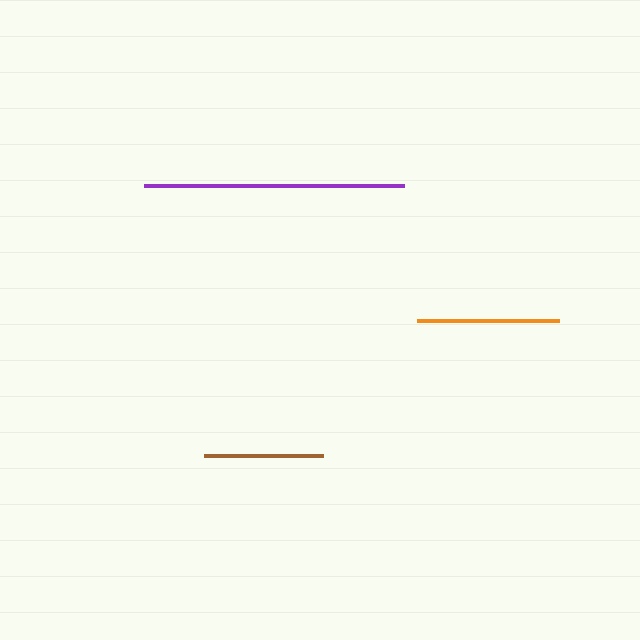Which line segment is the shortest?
The brown line is the shortest at approximately 118 pixels.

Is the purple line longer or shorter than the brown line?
The purple line is longer than the brown line.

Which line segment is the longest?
The purple line is the longest at approximately 259 pixels.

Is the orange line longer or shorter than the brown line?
The orange line is longer than the brown line.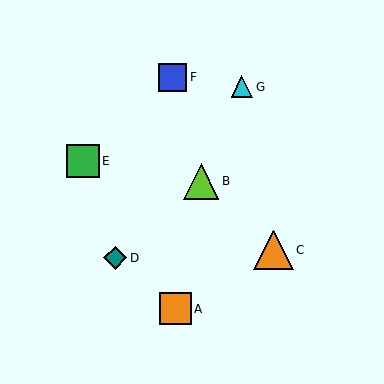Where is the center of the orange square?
The center of the orange square is at (175, 309).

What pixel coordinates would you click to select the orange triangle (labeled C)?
Click at (274, 250) to select the orange triangle C.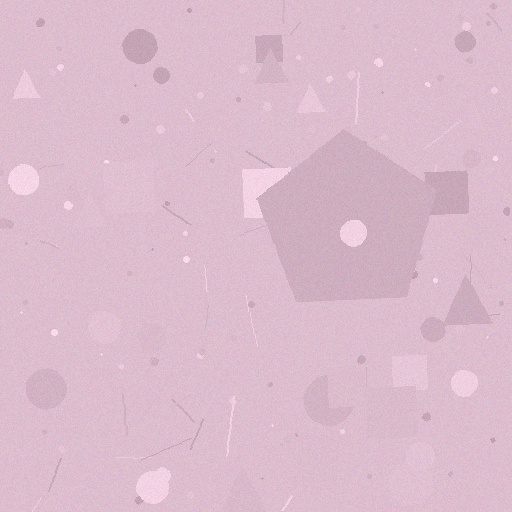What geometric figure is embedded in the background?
A pentagon is embedded in the background.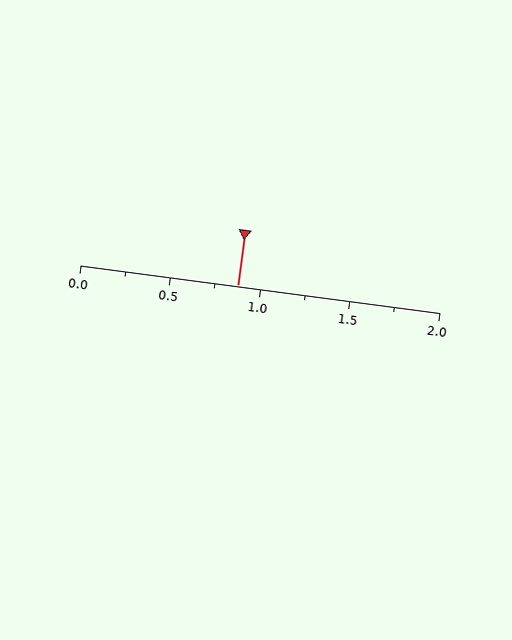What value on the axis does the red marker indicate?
The marker indicates approximately 0.88.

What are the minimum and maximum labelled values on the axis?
The axis runs from 0.0 to 2.0.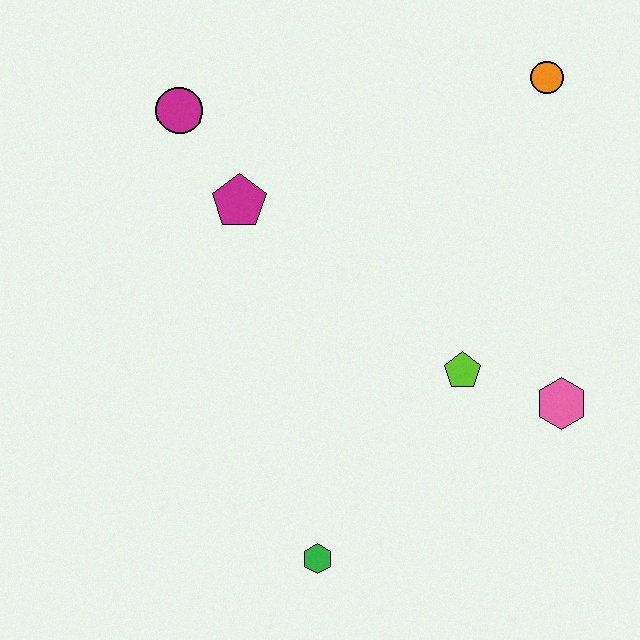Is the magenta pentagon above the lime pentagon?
Yes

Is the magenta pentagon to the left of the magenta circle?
No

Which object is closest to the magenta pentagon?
The magenta circle is closest to the magenta pentagon.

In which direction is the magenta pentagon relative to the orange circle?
The magenta pentagon is to the left of the orange circle.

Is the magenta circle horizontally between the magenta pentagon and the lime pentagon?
No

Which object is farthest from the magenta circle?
The pink hexagon is farthest from the magenta circle.